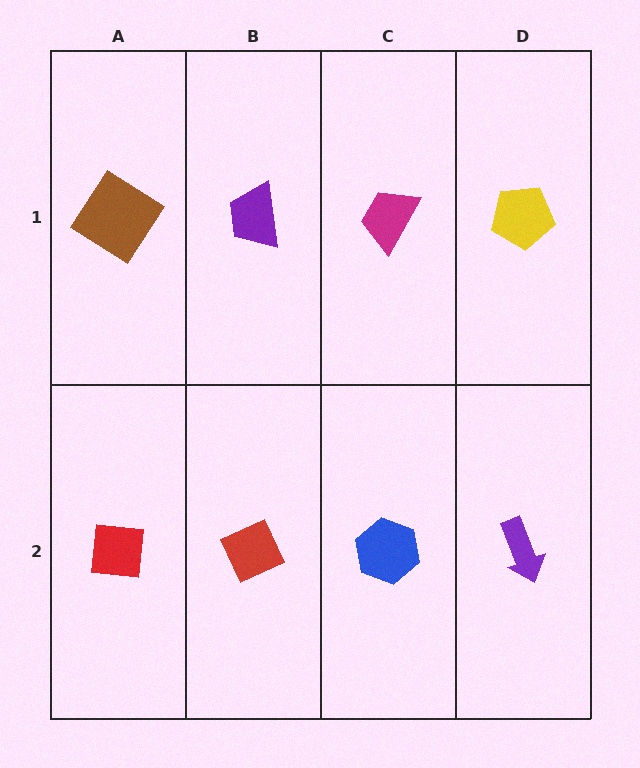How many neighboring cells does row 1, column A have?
2.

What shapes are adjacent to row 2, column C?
A magenta trapezoid (row 1, column C), a red diamond (row 2, column B), a purple arrow (row 2, column D).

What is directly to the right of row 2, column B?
A blue hexagon.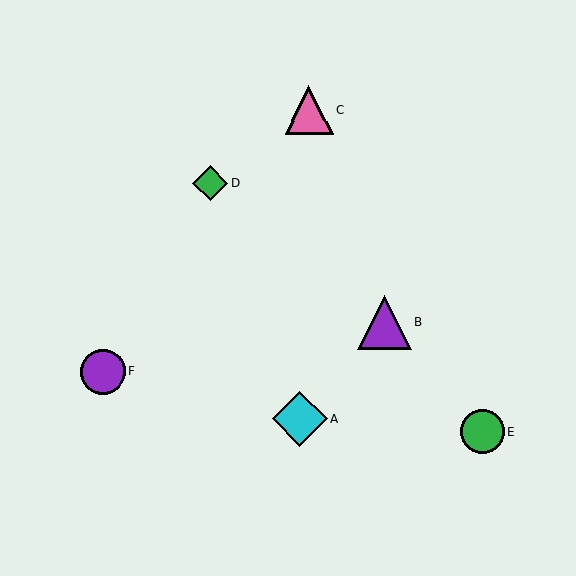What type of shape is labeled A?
Shape A is a cyan diamond.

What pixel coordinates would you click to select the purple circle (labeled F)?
Click at (103, 372) to select the purple circle F.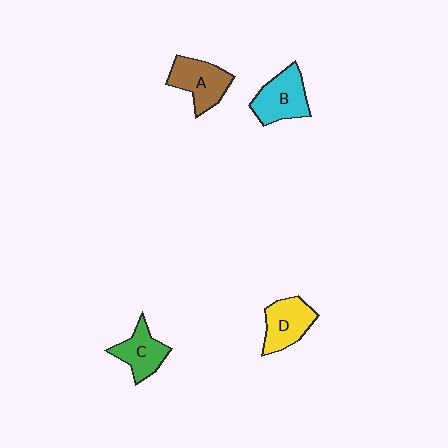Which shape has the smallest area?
Shape C (green).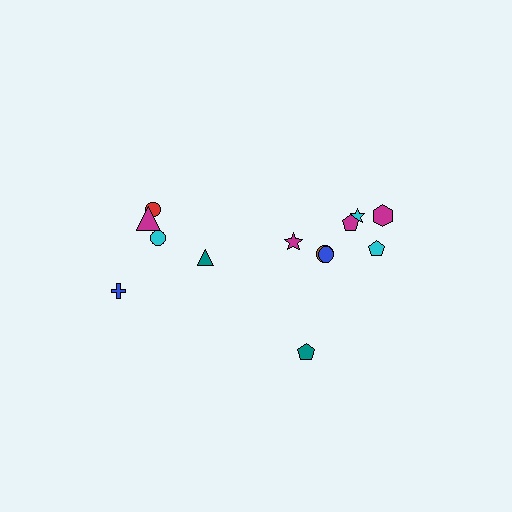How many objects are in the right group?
There are 8 objects.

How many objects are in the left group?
There are 5 objects.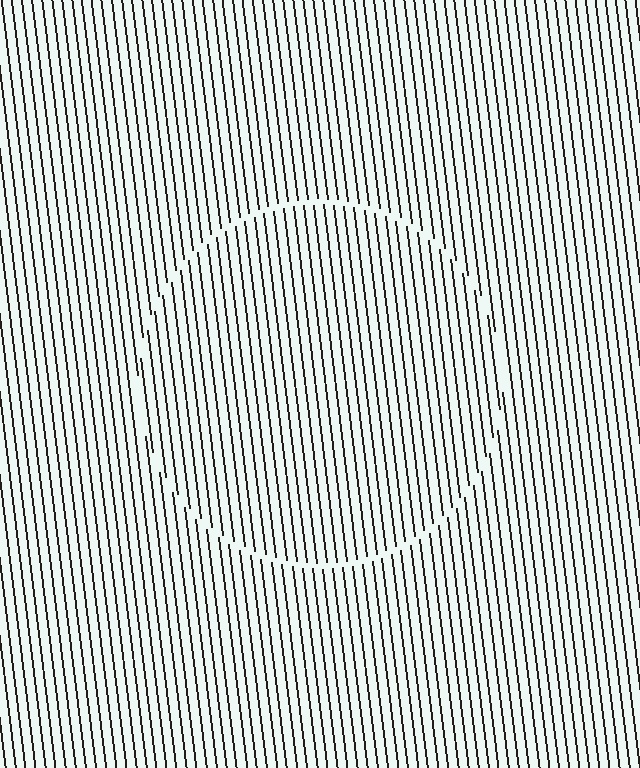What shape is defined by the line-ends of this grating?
An illusory circle. The interior of the shape contains the same grating, shifted by half a period — the contour is defined by the phase discontinuity where line-ends from the inner and outer gratings abut.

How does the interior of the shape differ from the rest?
The interior of the shape contains the same grating, shifted by half a period — the contour is defined by the phase discontinuity where line-ends from the inner and outer gratings abut.